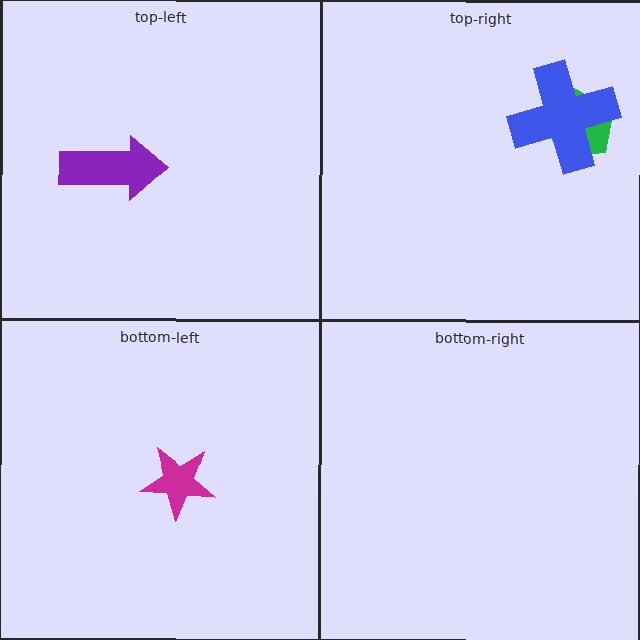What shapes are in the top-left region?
The purple arrow.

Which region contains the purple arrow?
The top-left region.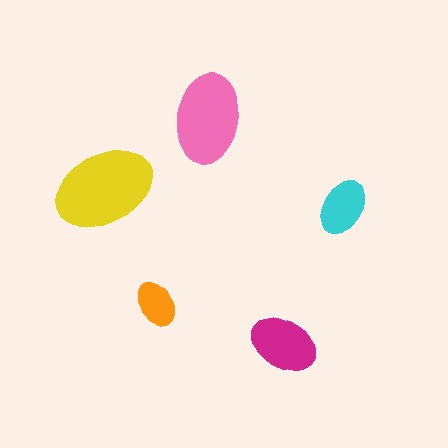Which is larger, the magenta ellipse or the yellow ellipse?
The yellow one.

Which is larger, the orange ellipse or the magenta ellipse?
The magenta one.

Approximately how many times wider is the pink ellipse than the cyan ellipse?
About 1.5 times wider.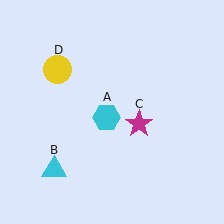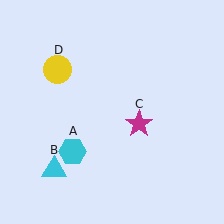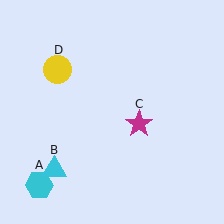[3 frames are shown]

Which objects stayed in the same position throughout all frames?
Cyan triangle (object B) and magenta star (object C) and yellow circle (object D) remained stationary.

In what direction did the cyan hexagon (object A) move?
The cyan hexagon (object A) moved down and to the left.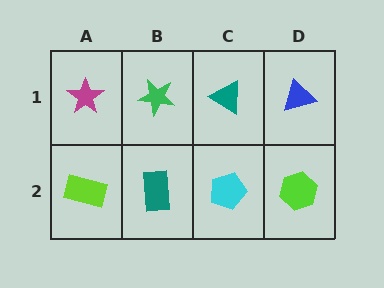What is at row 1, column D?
A blue triangle.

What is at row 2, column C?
A cyan pentagon.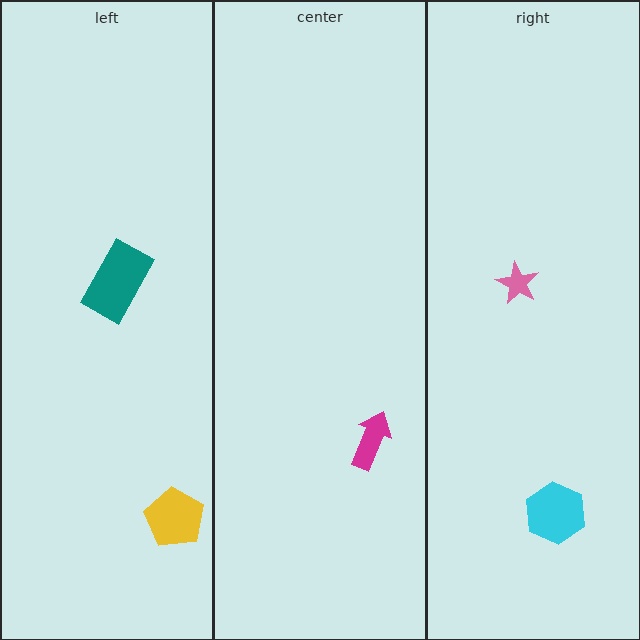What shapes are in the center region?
The magenta arrow.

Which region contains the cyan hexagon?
The right region.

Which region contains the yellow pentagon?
The left region.